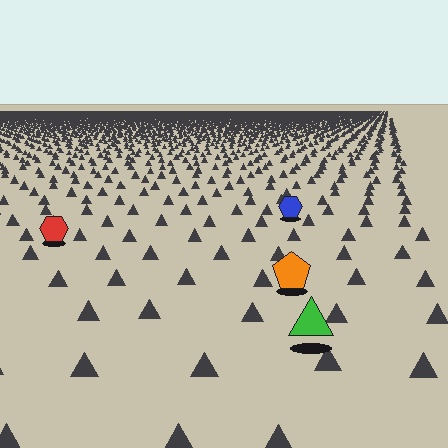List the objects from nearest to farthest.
From nearest to farthest: the green triangle, the orange pentagon, the red hexagon, the blue hexagon.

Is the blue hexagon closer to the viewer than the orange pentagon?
No. The orange pentagon is closer — you can tell from the texture gradient: the ground texture is coarser near it.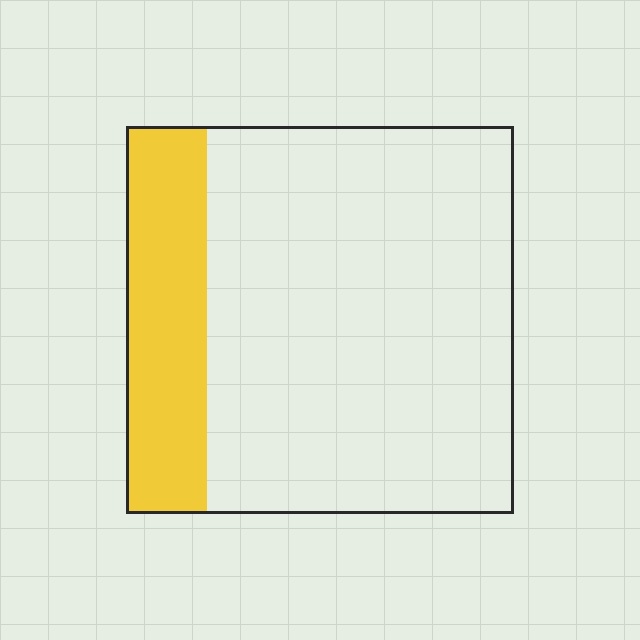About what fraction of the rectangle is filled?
About one fifth (1/5).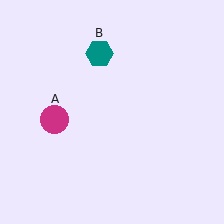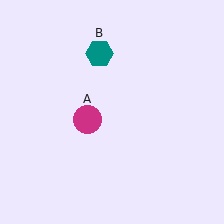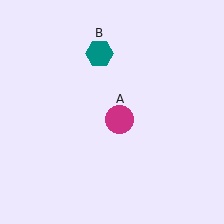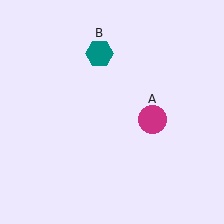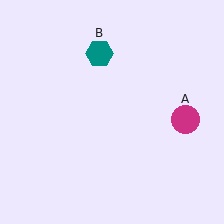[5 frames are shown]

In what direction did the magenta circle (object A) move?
The magenta circle (object A) moved right.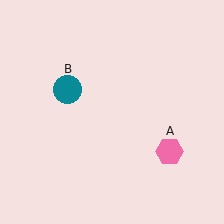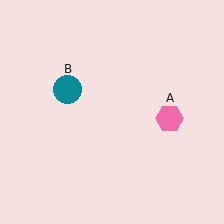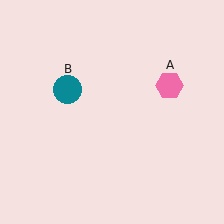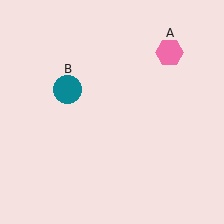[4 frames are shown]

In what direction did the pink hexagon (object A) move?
The pink hexagon (object A) moved up.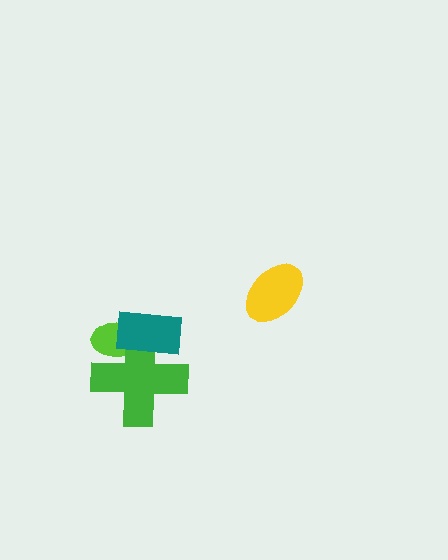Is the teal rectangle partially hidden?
No, no other shape covers it.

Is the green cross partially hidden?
Yes, it is partially covered by another shape.